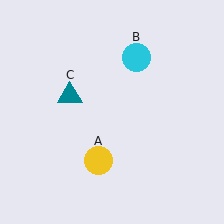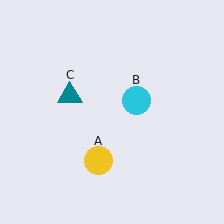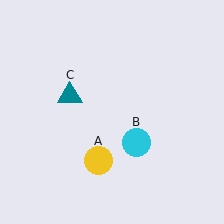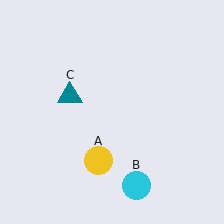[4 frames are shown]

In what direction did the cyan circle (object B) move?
The cyan circle (object B) moved down.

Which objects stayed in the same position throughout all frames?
Yellow circle (object A) and teal triangle (object C) remained stationary.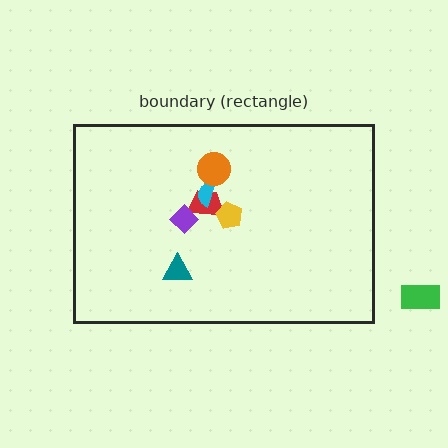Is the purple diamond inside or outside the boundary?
Inside.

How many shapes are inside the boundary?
6 inside, 1 outside.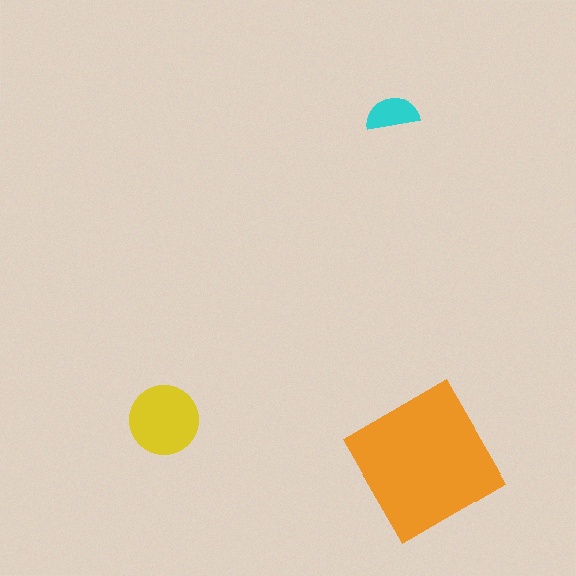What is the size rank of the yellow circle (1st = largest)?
2nd.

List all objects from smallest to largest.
The cyan semicircle, the yellow circle, the orange diamond.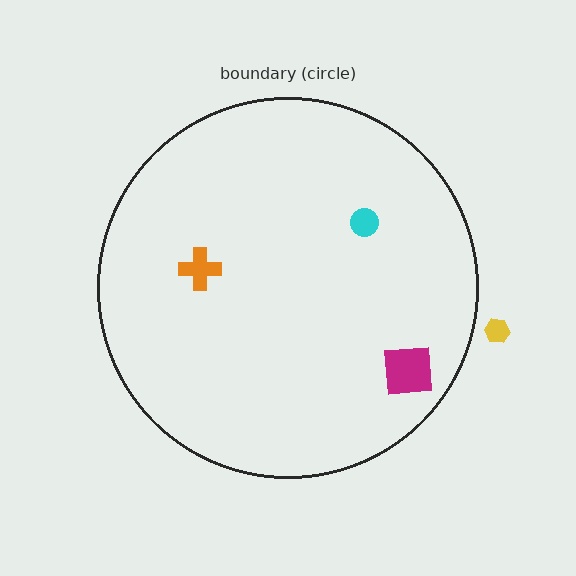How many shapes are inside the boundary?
3 inside, 1 outside.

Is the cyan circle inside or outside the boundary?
Inside.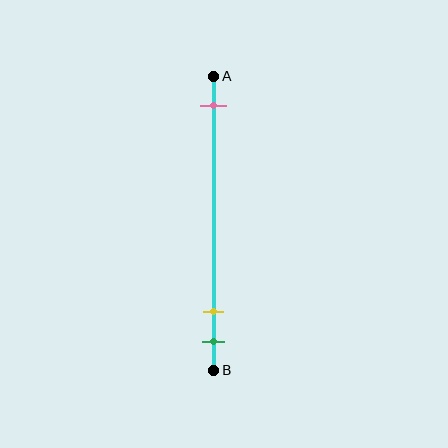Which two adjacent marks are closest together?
The yellow and green marks are the closest adjacent pair.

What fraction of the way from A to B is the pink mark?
The pink mark is approximately 10% (0.1) of the way from A to B.